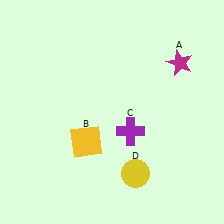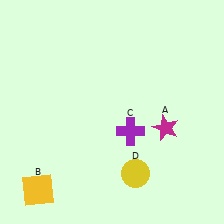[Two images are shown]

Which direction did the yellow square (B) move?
The yellow square (B) moved down.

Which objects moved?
The objects that moved are: the magenta star (A), the yellow square (B).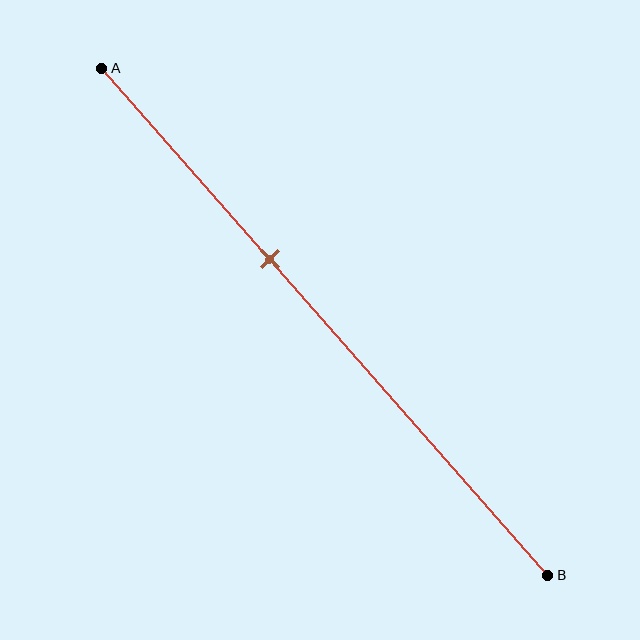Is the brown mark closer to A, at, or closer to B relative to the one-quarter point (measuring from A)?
The brown mark is closer to point B than the one-quarter point of segment AB.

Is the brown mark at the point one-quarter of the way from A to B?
No, the mark is at about 40% from A, not at the 25% one-quarter point.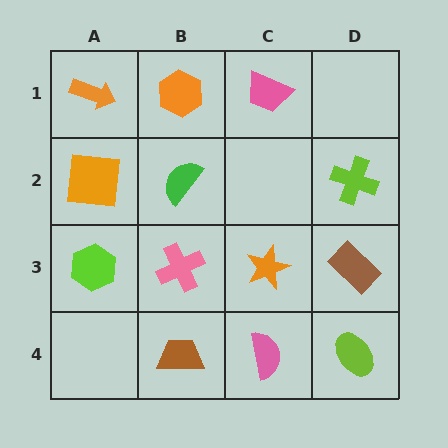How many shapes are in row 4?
3 shapes.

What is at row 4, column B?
A brown trapezoid.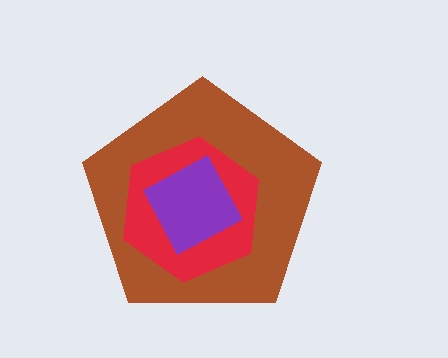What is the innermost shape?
The purple diamond.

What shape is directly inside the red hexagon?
The purple diamond.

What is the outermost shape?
The brown pentagon.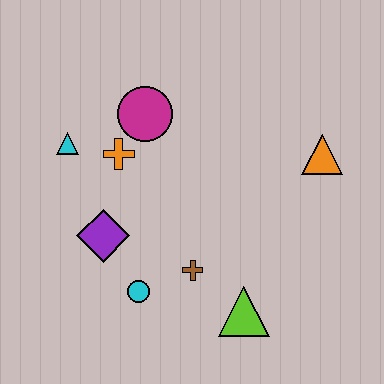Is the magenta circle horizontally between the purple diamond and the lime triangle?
Yes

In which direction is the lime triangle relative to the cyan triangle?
The lime triangle is to the right of the cyan triangle.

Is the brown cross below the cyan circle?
No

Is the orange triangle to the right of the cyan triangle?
Yes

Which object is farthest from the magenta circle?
The lime triangle is farthest from the magenta circle.